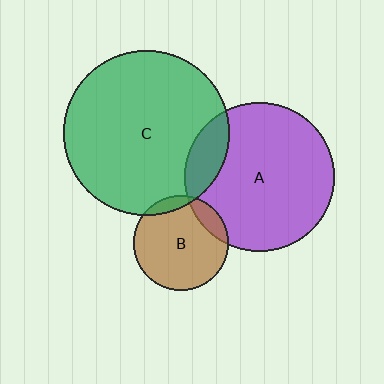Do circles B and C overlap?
Yes.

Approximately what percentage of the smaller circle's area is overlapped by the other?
Approximately 10%.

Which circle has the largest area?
Circle C (green).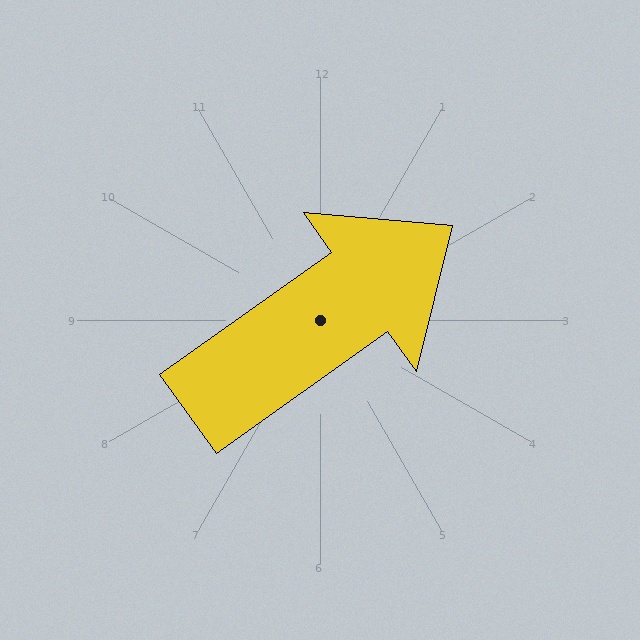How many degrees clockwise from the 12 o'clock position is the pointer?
Approximately 55 degrees.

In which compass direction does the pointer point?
Northeast.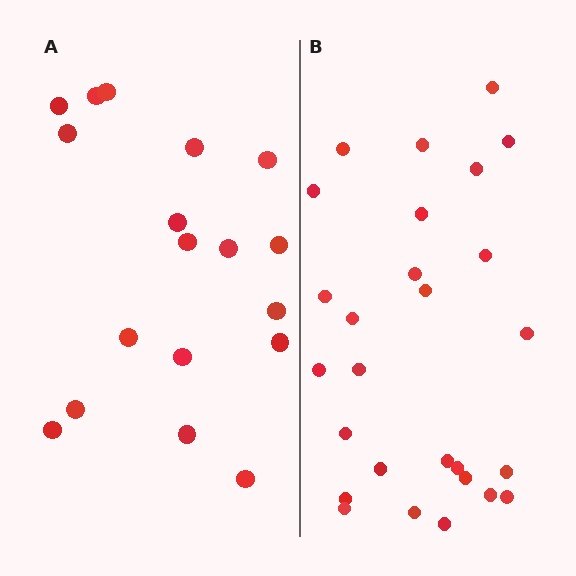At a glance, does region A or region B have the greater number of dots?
Region B (the right region) has more dots.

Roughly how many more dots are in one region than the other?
Region B has roughly 8 or so more dots than region A.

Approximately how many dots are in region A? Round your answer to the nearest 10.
About 20 dots. (The exact count is 18, which rounds to 20.)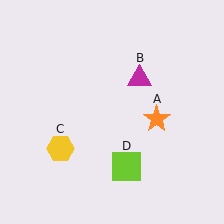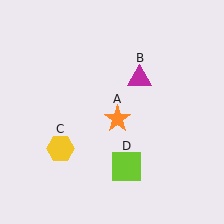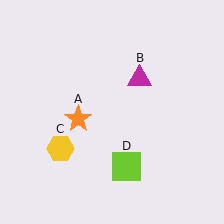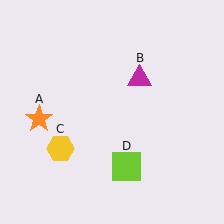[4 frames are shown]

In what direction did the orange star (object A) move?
The orange star (object A) moved left.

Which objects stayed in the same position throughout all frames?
Magenta triangle (object B) and yellow hexagon (object C) and lime square (object D) remained stationary.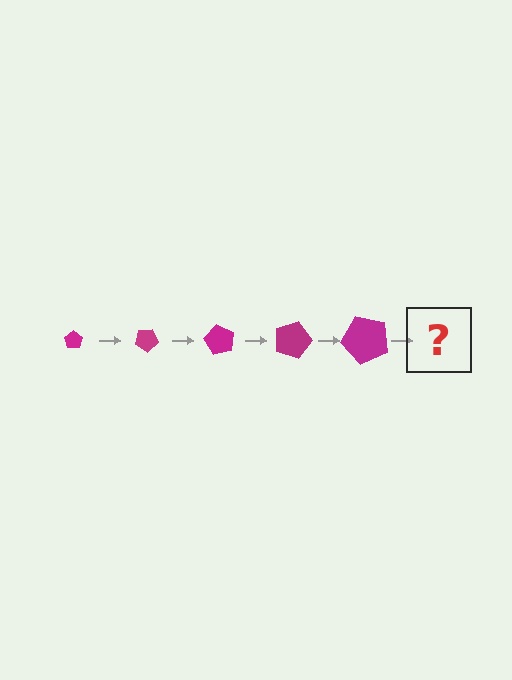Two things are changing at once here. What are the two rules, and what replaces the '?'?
The two rules are that the pentagon grows larger each step and it rotates 30 degrees each step. The '?' should be a pentagon, larger than the previous one and rotated 150 degrees from the start.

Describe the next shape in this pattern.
It should be a pentagon, larger than the previous one and rotated 150 degrees from the start.